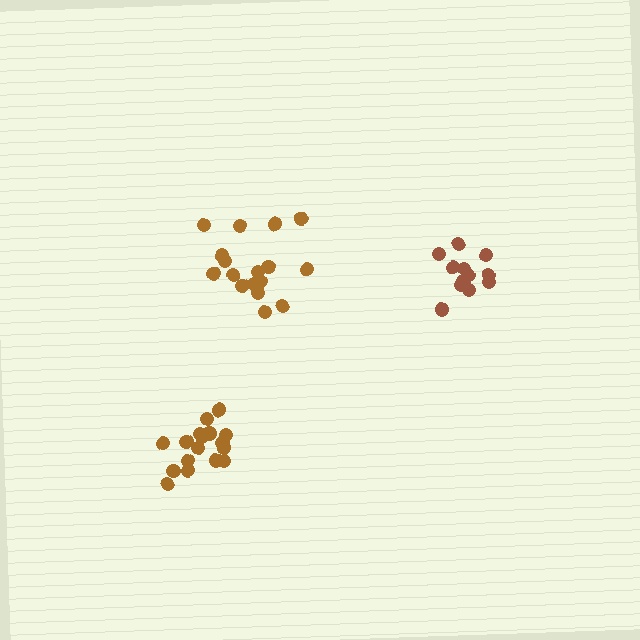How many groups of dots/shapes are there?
There are 3 groups.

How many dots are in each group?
Group 1: 13 dots, Group 2: 18 dots, Group 3: 19 dots (50 total).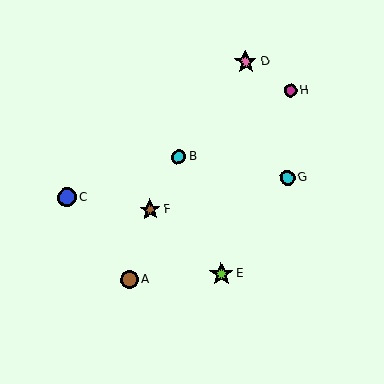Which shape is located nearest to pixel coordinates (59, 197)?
The blue circle (labeled C) at (67, 197) is nearest to that location.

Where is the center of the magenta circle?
The center of the magenta circle is at (291, 90).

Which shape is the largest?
The lime star (labeled E) is the largest.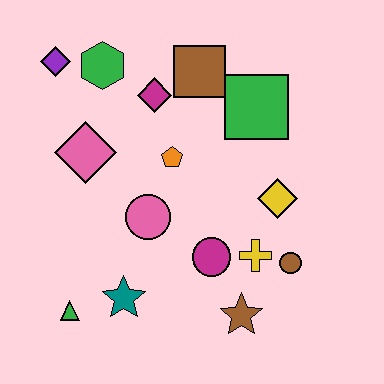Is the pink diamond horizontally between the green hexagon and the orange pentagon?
No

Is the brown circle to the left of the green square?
No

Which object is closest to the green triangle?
The teal star is closest to the green triangle.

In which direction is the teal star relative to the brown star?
The teal star is to the left of the brown star.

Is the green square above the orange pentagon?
Yes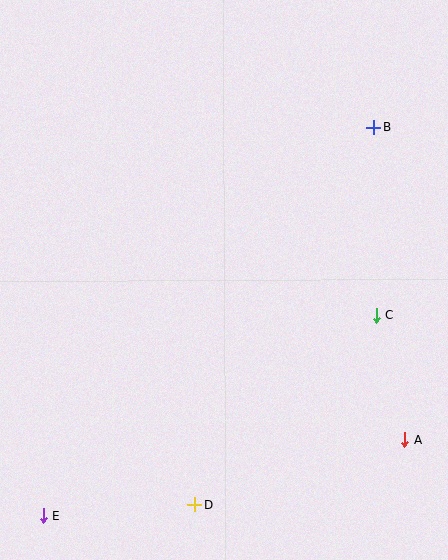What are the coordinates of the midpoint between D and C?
The midpoint between D and C is at (286, 410).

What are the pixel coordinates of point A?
Point A is at (405, 440).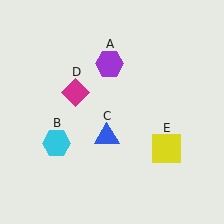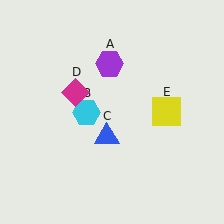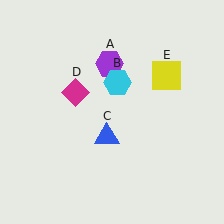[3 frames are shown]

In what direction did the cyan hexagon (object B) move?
The cyan hexagon (object B) moved up and to the right.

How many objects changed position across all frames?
2 objects changed position: cyan hexagon (object B), yellow square (object E).